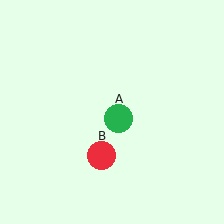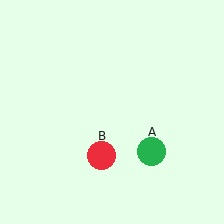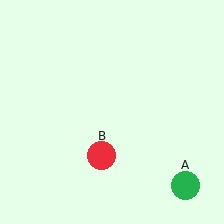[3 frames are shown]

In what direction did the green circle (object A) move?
The green circle (object A) moved down and to the right.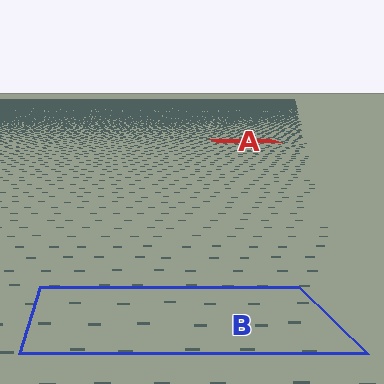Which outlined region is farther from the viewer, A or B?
Region A is farther from the viewer — the texture elements inside it appear smaller and more densely packed.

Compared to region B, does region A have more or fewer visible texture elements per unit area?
Region A has more texture elements per unit area — they are packed more densely because it is farther away.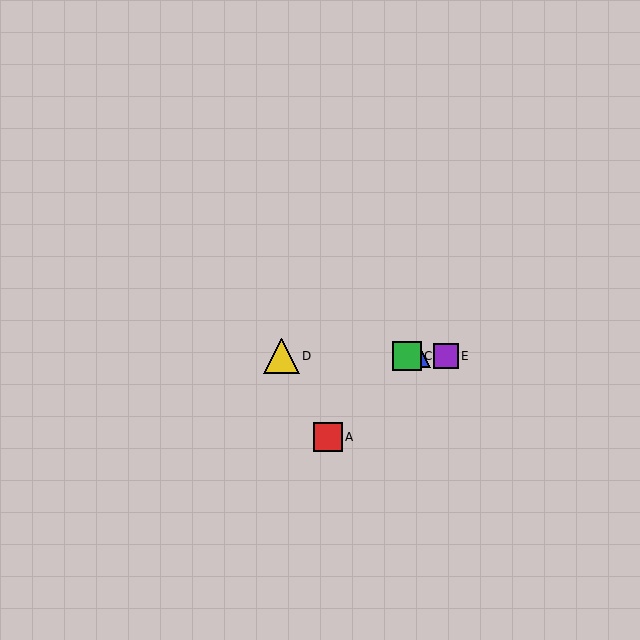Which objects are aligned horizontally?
Objects B, C, D, E are aligned horizontally.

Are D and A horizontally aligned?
No, D is at y≈356 and A is at y≈437.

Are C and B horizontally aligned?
Yes, both are at y≈356.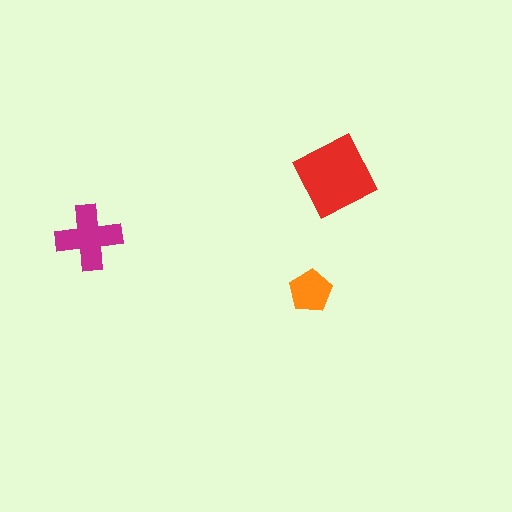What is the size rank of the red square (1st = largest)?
1st.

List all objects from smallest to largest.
The orange pentagon, the magenta cross, the red square.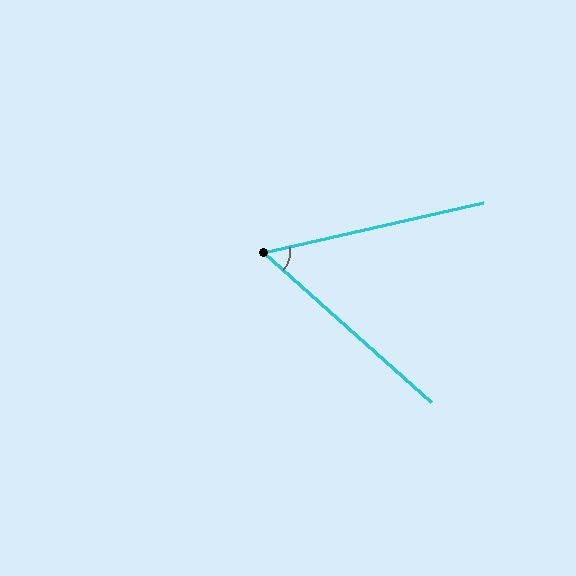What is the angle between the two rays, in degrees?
Approximately 55 degrees.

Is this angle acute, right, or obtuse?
It is acute.